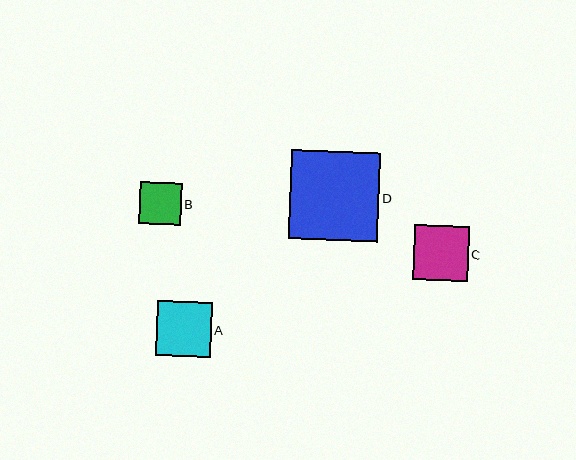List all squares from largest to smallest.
From largest to smallest: D, A, C, B.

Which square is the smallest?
Square B is the smallest with a size of approximately 42 pixels.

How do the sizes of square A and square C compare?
Square A and square C are approximately the same size.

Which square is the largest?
Square D is the largest with a size of approximately 89 pixels.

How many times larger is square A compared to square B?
Square A is approximately 1.3 times the size of square B.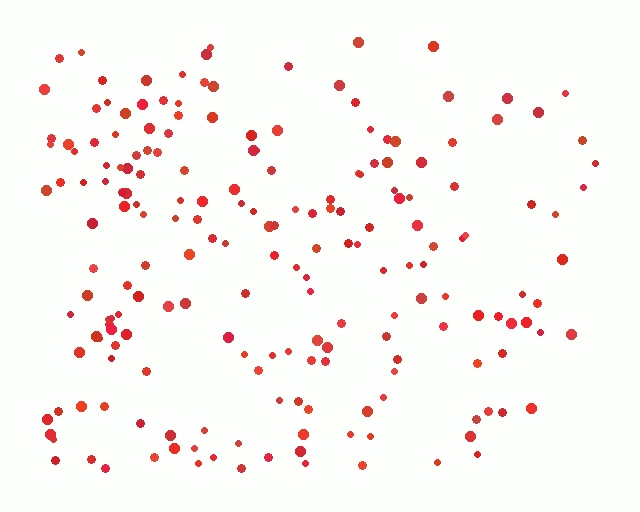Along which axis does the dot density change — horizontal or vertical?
Horizontal.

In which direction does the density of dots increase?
From right to left, with the left side densest.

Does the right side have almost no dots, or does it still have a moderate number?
Still a moderate number, just noticeably fewer than the left.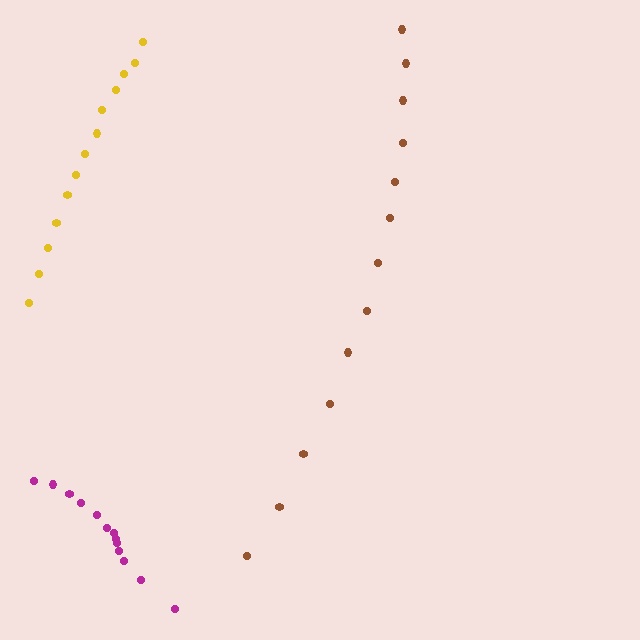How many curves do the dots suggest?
There are 3 distinct paths.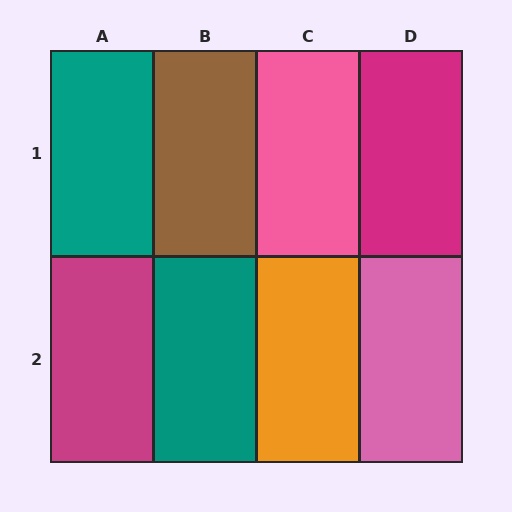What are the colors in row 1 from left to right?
Teal, brown, pink, magenta.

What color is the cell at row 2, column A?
Magenta.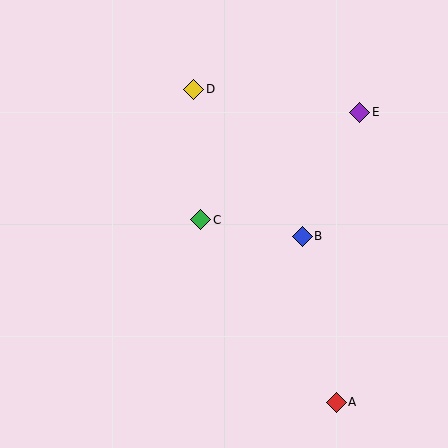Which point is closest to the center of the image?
Point C at (201, 220) is closest to the center.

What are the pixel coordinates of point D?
Point D is at (194, 89).